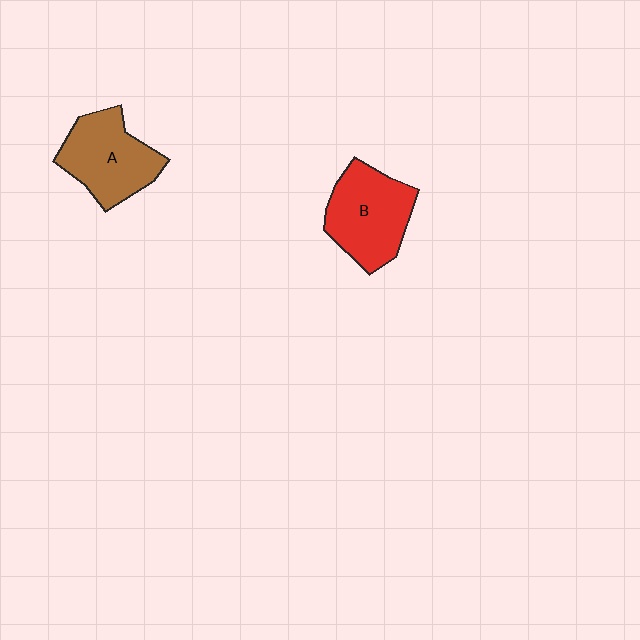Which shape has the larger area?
Shape B (red).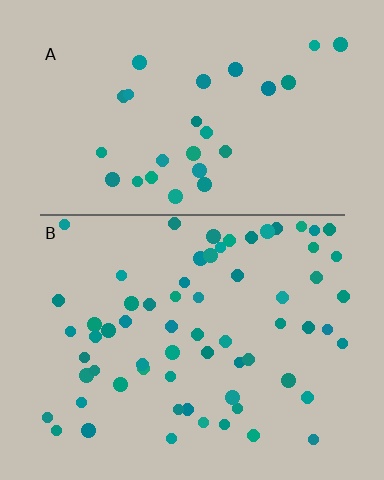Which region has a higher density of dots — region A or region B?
B (the bottom).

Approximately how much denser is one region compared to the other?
Approximately 2.3× — region B over region A.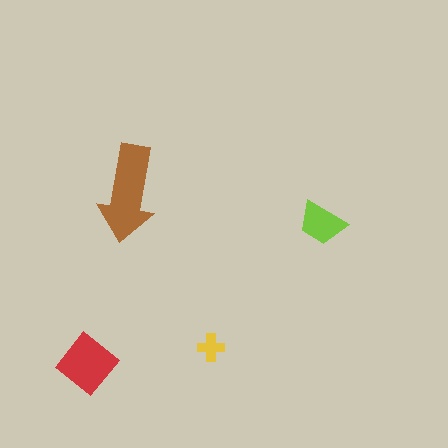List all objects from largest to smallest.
The brown arrow, the red diamond, the lime trapezoid, the yellow cross.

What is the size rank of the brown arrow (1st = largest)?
1st.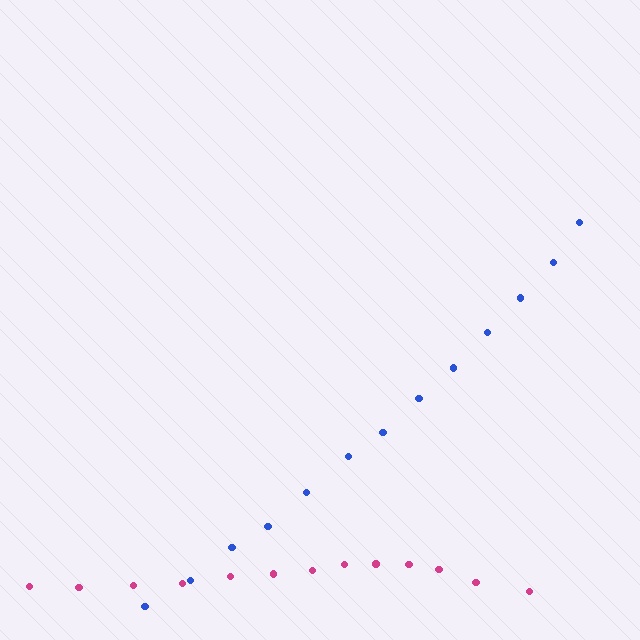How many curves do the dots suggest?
There are 2 distinct paths.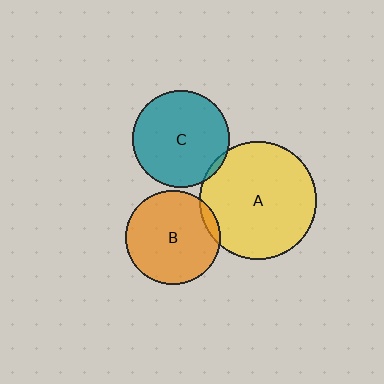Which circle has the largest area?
Circle A (yellow).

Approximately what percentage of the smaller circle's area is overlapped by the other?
Approximately 5%.